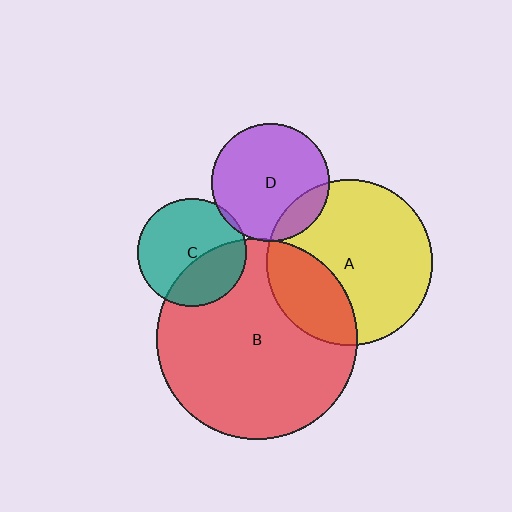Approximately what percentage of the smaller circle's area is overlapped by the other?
Approximately 35%.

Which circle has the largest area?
Circle B (red).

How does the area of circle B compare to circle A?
Approximately 1.5 times.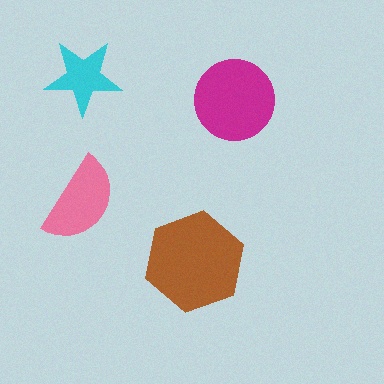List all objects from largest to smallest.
The brown hexagon, the magenta circle, the pink semicircle, the cyan star.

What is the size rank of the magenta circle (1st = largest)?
2nd.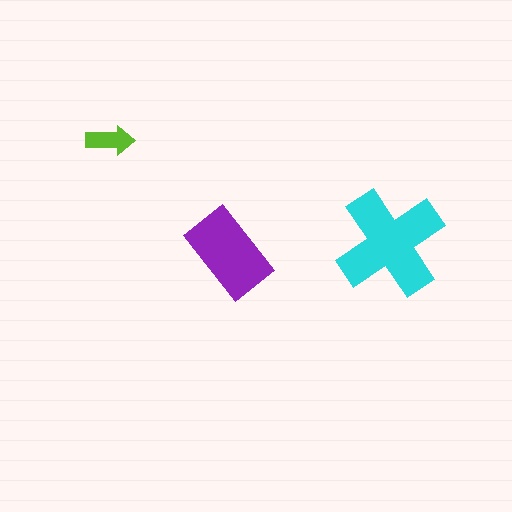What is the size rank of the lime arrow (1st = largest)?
3rd.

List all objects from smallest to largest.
The lime arrow, the purple rectangle, the cyan cross.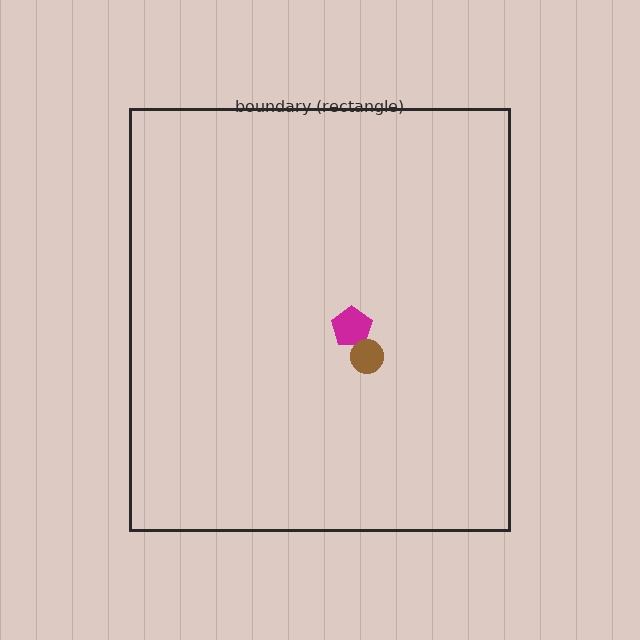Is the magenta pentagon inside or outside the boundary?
Inside.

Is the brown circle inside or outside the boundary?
Inside.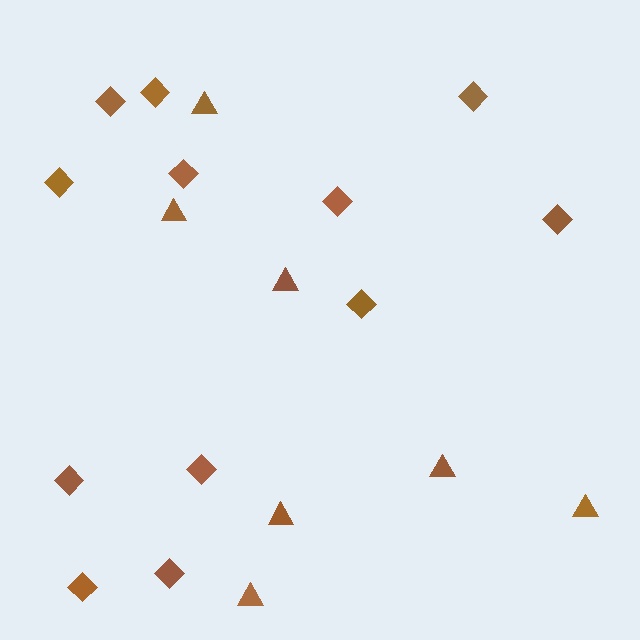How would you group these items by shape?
There are 2 groups: one group of diamonds (12) and one group of triangles (7).